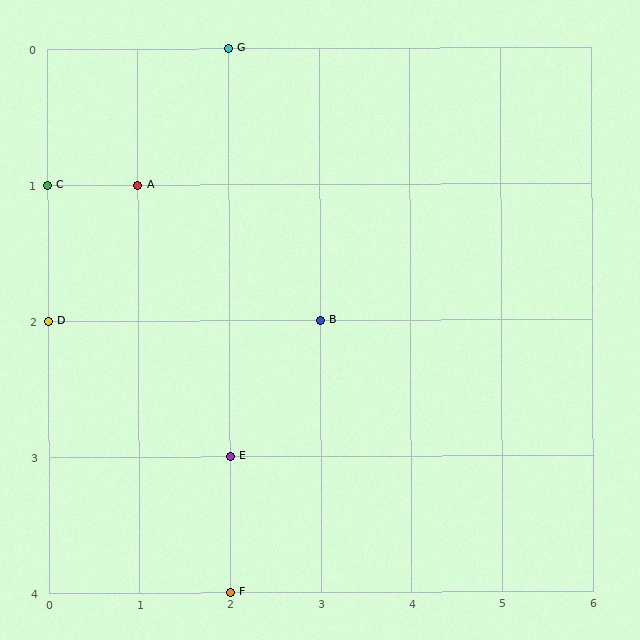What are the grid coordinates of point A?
Point A is at grid coordinates (1, 1).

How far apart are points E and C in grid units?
Points E and C are 2 columns and 2 rows apart (about 2.8 grid units diagonally).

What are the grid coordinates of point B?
Point B is at grid coordinates (3, 2).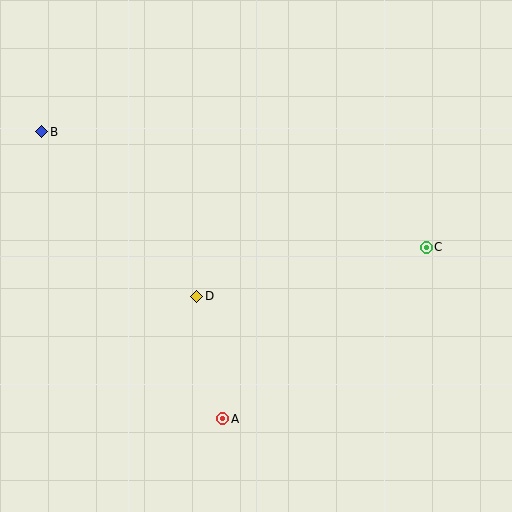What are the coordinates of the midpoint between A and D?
The midpoint between A and D is at (210, 357).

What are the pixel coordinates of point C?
Point C is at (426, 247).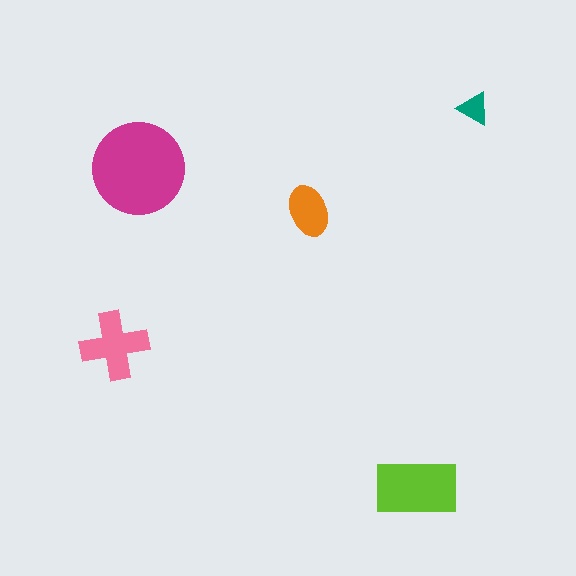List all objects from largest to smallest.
The magenta circle, the lime rectangle, the pink cross, the orange ellipse, the teal triangle.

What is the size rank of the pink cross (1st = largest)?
3rd.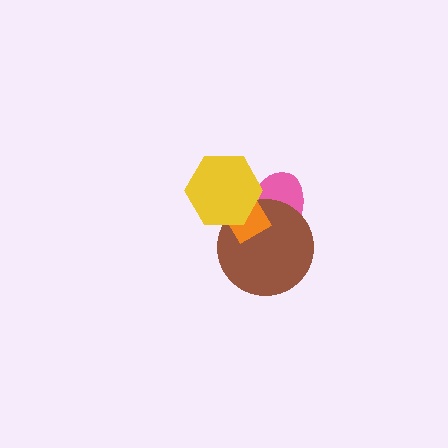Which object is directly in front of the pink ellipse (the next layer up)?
The brown circle is directly in front of the pink ellipse.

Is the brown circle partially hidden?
Yes, it is partially covered by another shape.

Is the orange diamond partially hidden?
Yes, it is partially covered by another shape.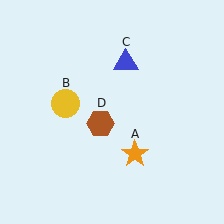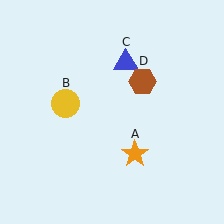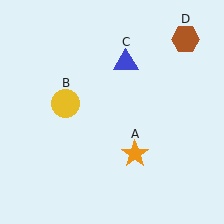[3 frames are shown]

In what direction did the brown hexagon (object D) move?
The brown hexagon (object D) moved up and to the right.